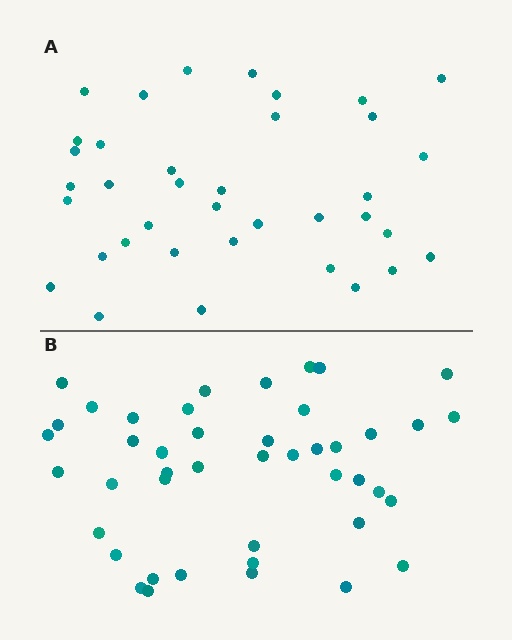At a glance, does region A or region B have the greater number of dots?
Region B (the bottom region) has more dots.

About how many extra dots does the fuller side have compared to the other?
Region B has roughly 8 or so more dots than region A.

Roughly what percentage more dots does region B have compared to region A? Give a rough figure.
About 20% more.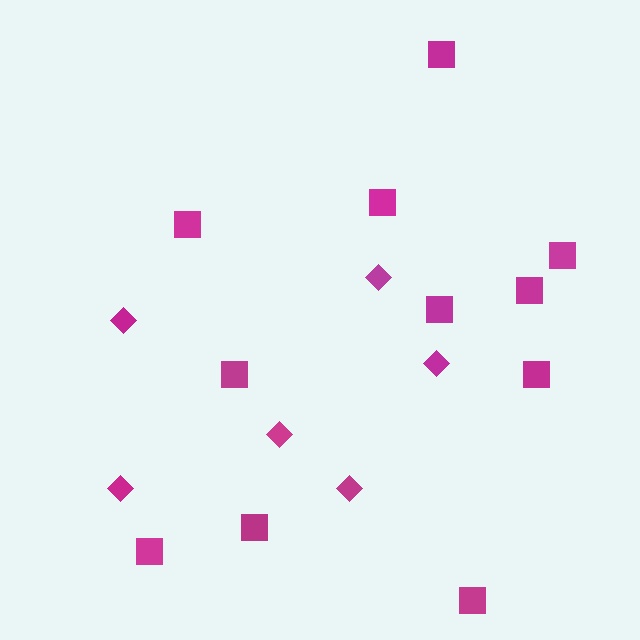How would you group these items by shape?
There are 2 groups: one group of diamonds (6) and one group of squares (11).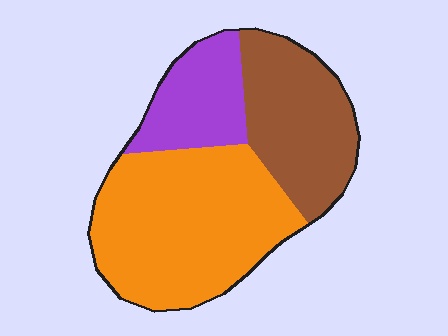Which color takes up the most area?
Orange, at roughly 50%.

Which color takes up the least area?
Purple, at roughly 20%.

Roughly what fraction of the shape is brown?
Brown takes up about one third (1/3) of the shape.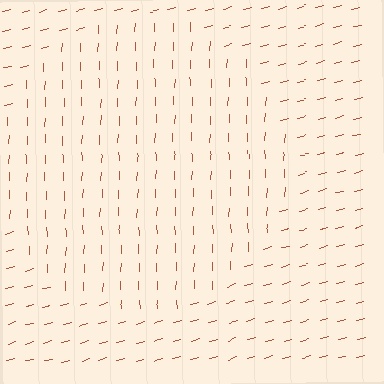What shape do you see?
I see a circle.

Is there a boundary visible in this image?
Yes, there is a texture boundary formed by a change in line orientation.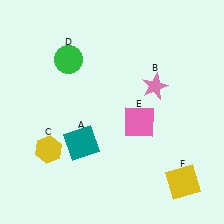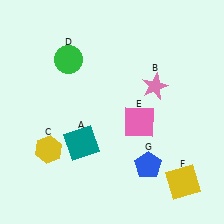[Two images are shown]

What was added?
A blue pentagon (G) was added in Image 2.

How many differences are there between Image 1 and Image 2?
There is 1 difference between the two images.